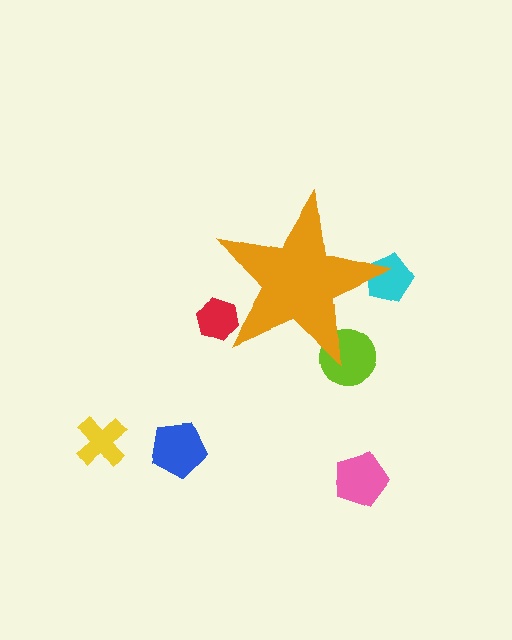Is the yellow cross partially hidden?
No, the yellow cross is fully visible.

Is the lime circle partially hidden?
Yes, the lime circle is partially hidden behind the orange star.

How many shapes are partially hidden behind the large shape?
3 shapes are partially hidden.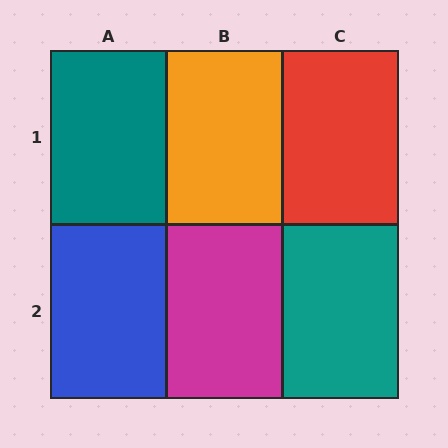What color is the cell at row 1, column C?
Red.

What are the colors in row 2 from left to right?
Blue, magenta, teal.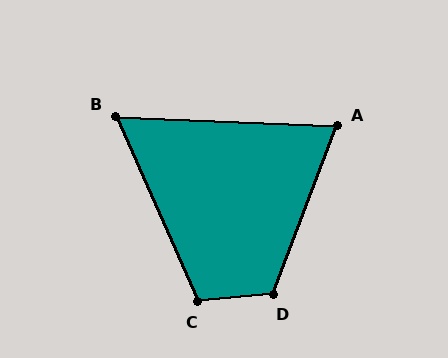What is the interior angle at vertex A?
Approximately 72 degrees (acute).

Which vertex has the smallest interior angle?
B, at approximately 64 degrees.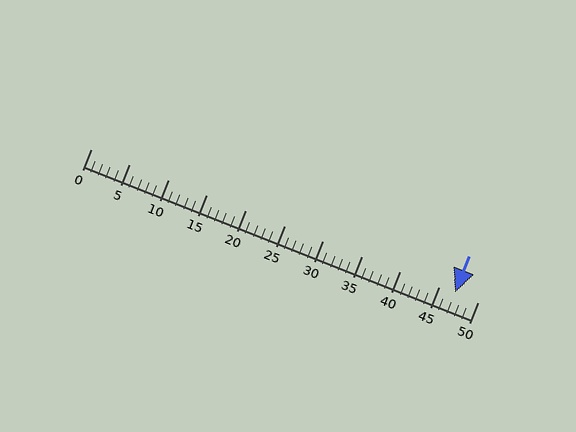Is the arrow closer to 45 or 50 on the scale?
The arrow is closer to 45.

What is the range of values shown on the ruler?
The ruler shows values from 0 to 50.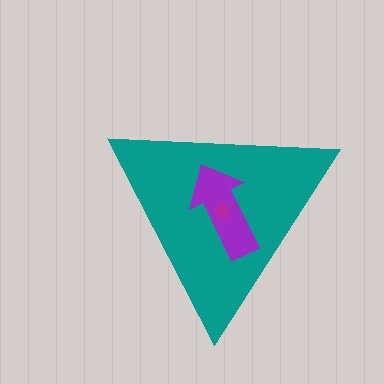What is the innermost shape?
The magenta star.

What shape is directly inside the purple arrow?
The magenta star.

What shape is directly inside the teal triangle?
The purple arrow.